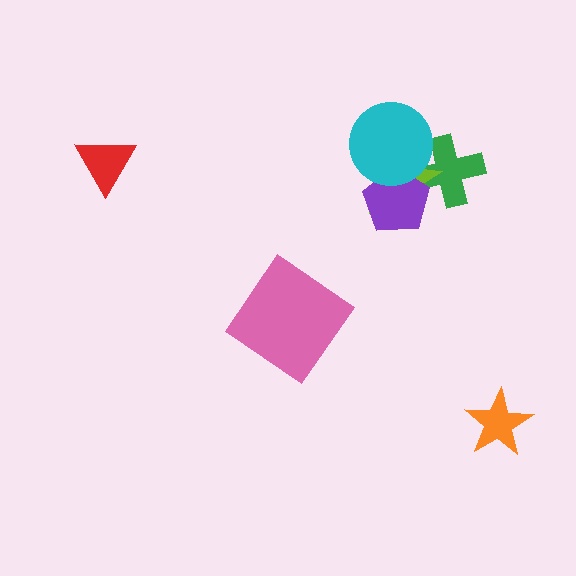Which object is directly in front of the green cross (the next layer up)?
The lime star is directly in front of the green cross.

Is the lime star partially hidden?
Yes, it is partially covered by another shape.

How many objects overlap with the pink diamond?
0 objects overlap with the pink diamond.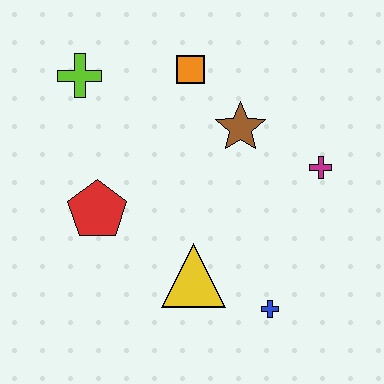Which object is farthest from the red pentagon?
The magenta cross is farthest from the red pentagon.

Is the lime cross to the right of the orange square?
No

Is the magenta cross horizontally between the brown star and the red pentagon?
No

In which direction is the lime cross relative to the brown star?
The lime cross is to the left of the brown star.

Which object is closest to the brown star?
The orange square is closest to the brown star.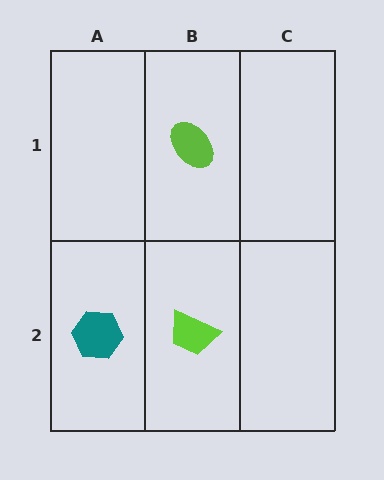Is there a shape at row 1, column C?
No, that cell is empty.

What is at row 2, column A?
A teal hexagon.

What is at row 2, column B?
A lime trapezoid.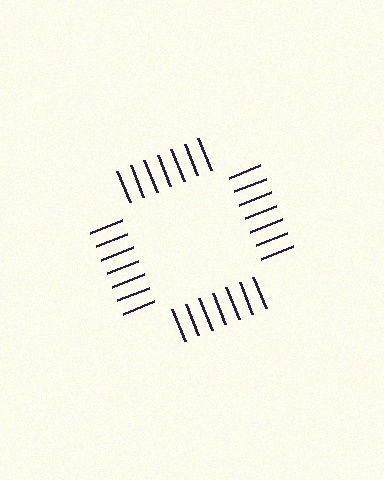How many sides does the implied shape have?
4 sides — the line-ends trace a square.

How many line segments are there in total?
28 — 7 along each of the 4 edges.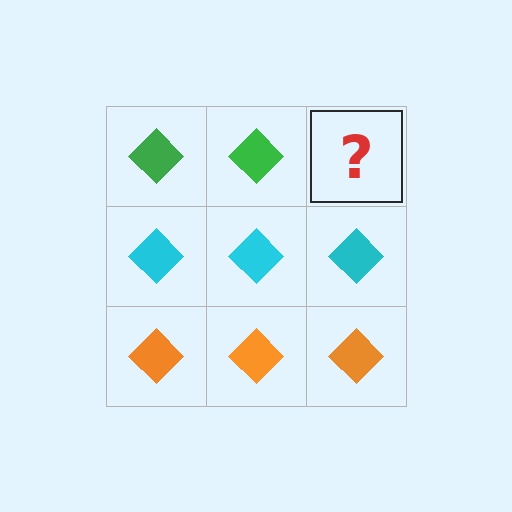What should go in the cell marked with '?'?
The missing cell should contain a green diamond.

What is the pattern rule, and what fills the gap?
The rule is that each row has a consistent color. The gap should be filled with a green diamond.